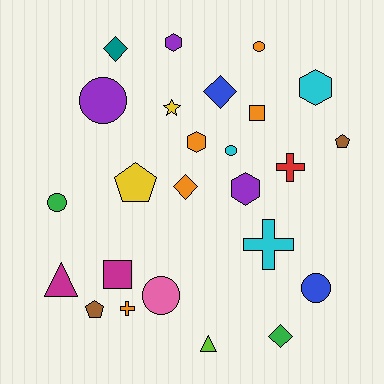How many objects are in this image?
There are 25 objects.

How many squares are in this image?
There are 2 squares.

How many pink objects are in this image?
There is 1 pink object.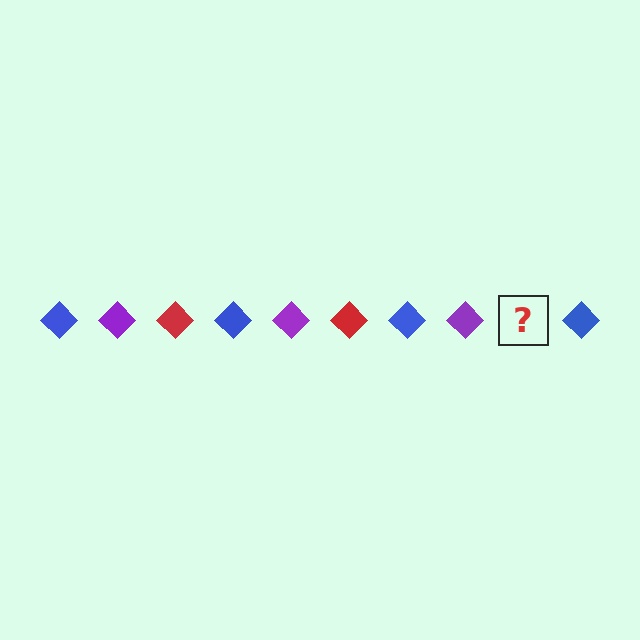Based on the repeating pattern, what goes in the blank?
The blank should be a red diamond.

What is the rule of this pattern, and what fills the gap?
The rule is that the pattern cycles through blue, purple, red diamonds. The gap should be filled with a red diamond.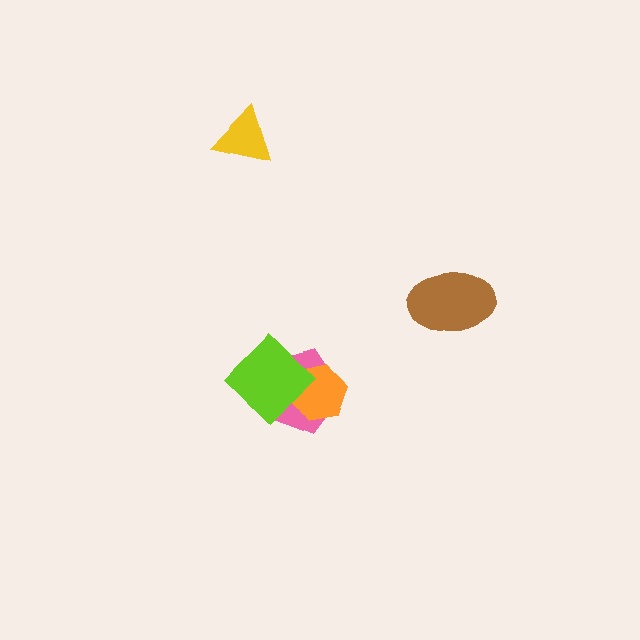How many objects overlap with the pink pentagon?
2 objects overlap with the pink pentagon.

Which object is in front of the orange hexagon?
The lime diamond is in front of the orange hexagon.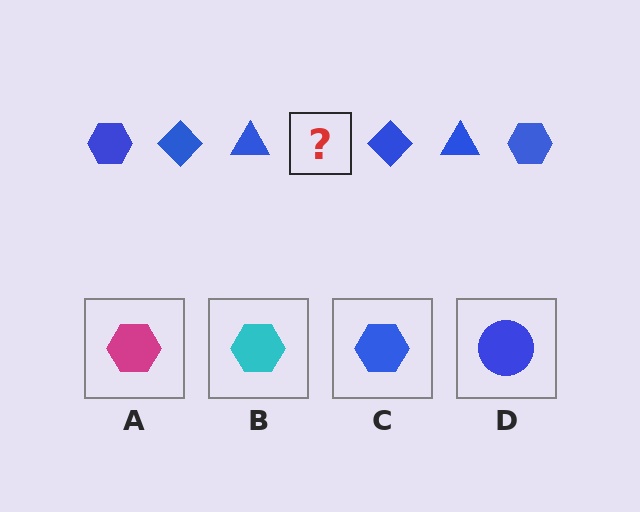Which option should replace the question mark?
Option C.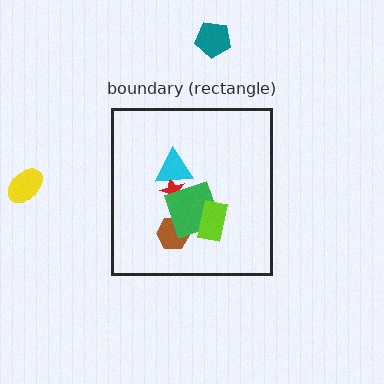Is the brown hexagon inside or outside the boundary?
Inside.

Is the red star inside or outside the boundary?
Inside.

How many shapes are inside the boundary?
5 inside, 2 outside.